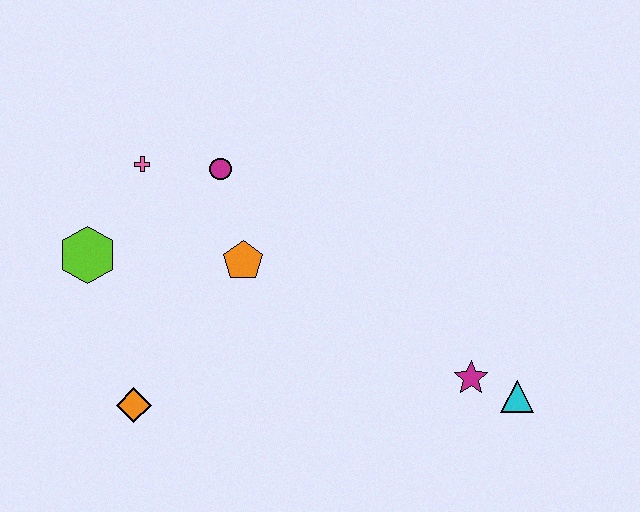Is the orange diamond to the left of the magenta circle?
Yes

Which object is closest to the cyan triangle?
The magenta star is closest to the cyan triangle.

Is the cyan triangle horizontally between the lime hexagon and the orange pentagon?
No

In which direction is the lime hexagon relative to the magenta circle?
The lime hexagon is to the left of the magenta circle.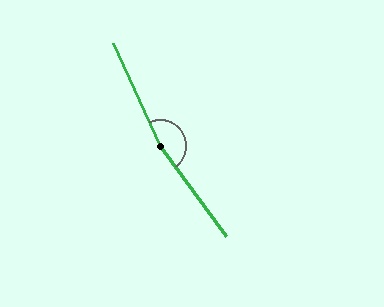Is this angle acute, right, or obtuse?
It is obtuse.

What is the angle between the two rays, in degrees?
Approximately 168 degrees.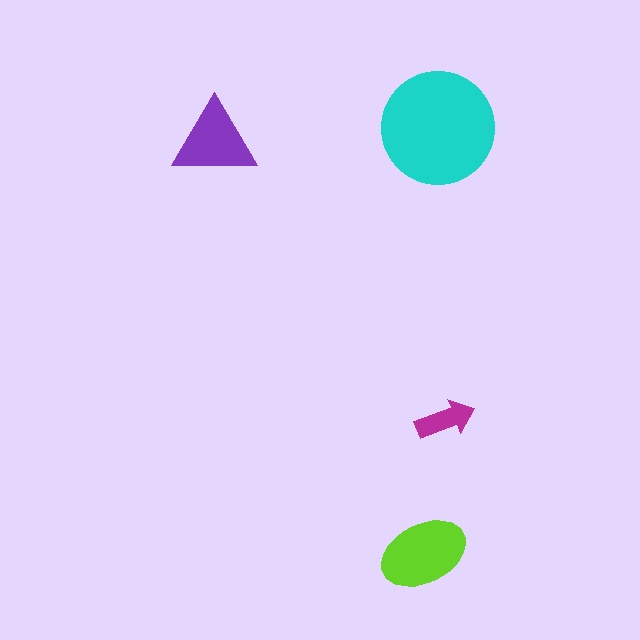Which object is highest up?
The cyan circle is topmost.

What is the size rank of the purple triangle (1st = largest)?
3rd.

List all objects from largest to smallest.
The cyan circle, the lime ellipse, the purple triangle, the magenta arrow.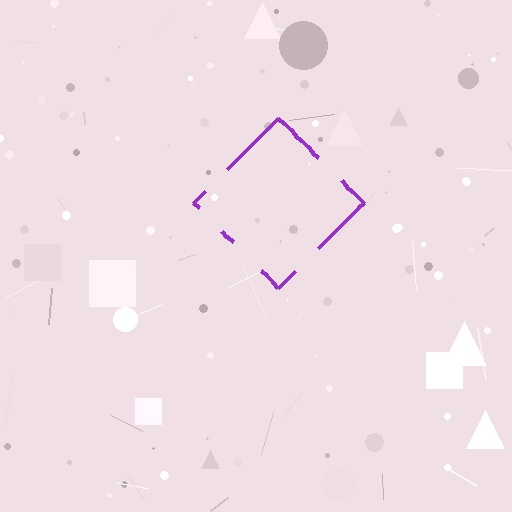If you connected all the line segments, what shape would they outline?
They would outline a diamond.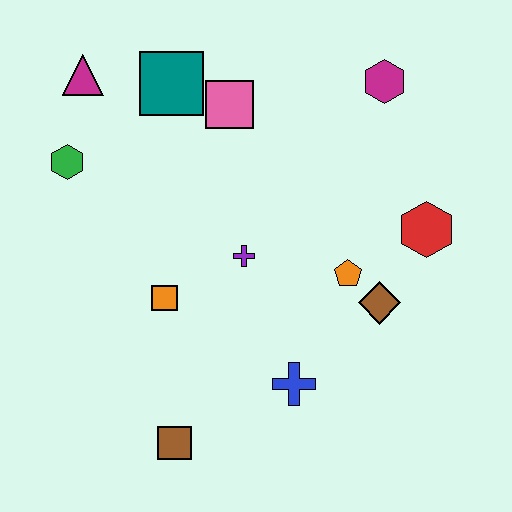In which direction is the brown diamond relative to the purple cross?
The brown diamond is to the right of the purple cross.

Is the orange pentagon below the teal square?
Yes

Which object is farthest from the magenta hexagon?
The brown square is farthest from the magenta hexagon.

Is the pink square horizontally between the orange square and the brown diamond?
Yes